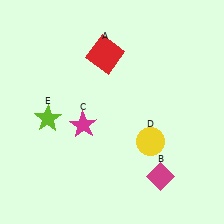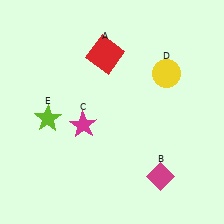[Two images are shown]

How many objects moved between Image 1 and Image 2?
1 object moved between the two images.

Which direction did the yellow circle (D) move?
The yellow circle (D) moved up.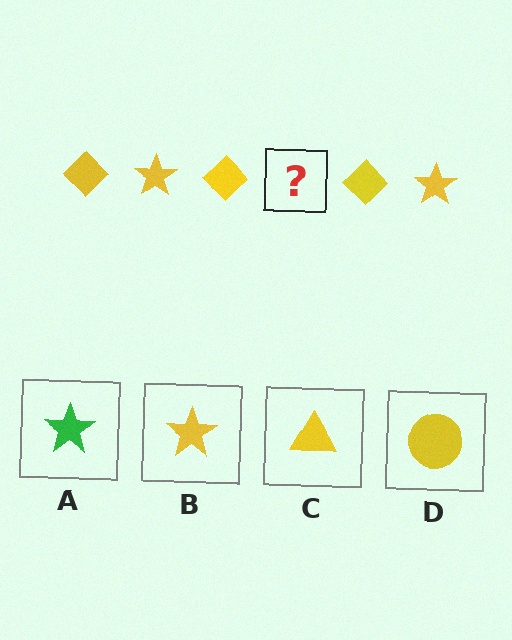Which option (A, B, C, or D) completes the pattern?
B.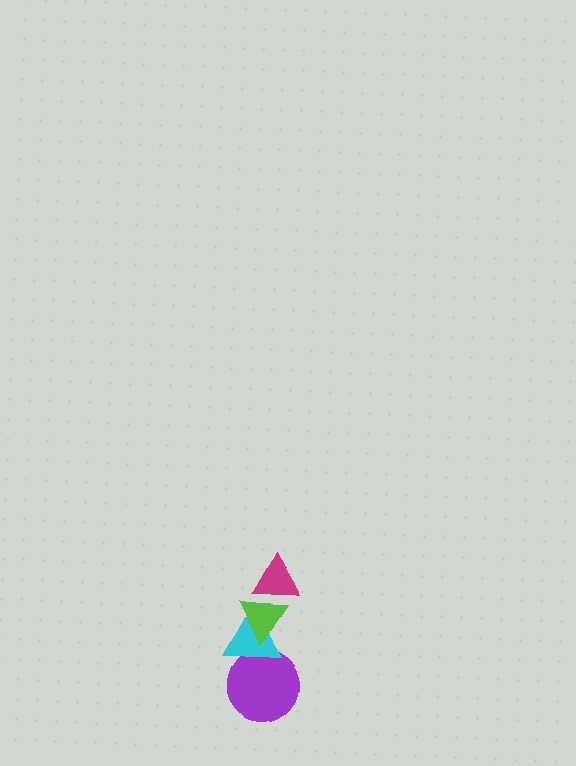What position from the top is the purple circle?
The purple circle is 4th from the top.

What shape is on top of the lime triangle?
The magenta triangle is on top of the lime triangle.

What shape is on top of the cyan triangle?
The lime triangle is on top of the cyan triangle.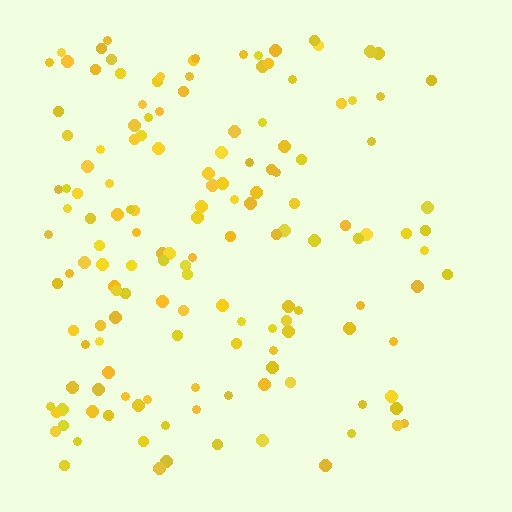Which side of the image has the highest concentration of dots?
The left.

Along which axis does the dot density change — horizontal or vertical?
Horizontal.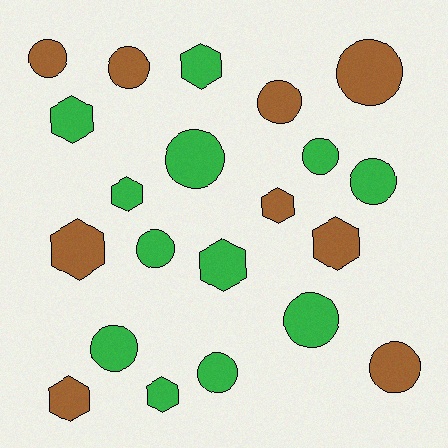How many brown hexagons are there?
There are 4 brown hexagons.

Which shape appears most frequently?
Circle, with 12 objects.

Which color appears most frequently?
Green, with 12 objects.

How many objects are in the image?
There are 21 objects.